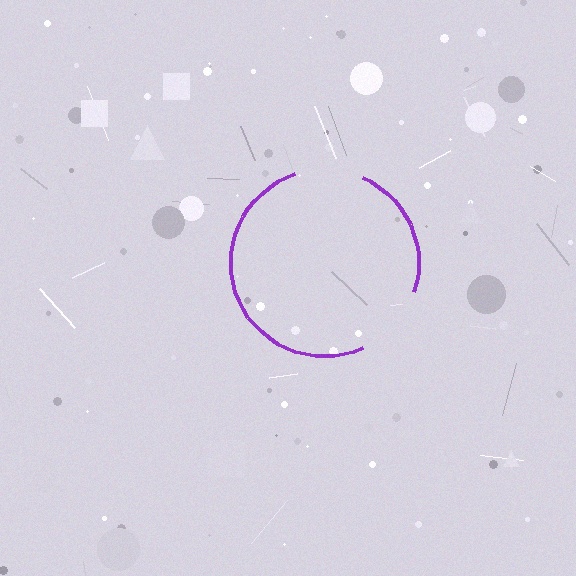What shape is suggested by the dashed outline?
The dashed outline suggests a circle.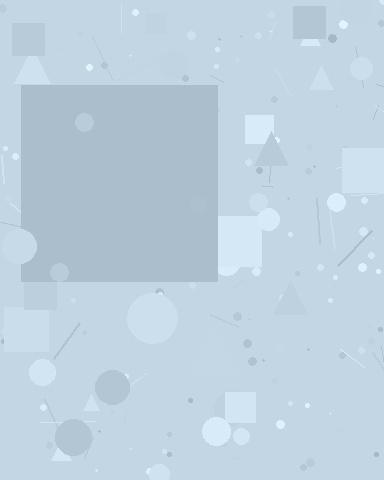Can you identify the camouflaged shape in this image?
The camouflaged shape is a square.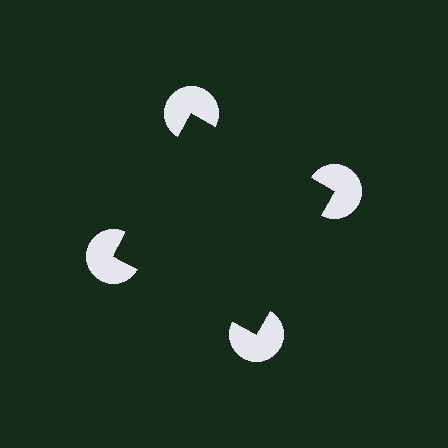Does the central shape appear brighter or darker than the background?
It typically appears slightly darker than the background, even though no actual brightness change is drawn.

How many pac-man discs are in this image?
There are 4 — one at each vertex of the illusory square.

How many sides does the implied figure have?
4 sides.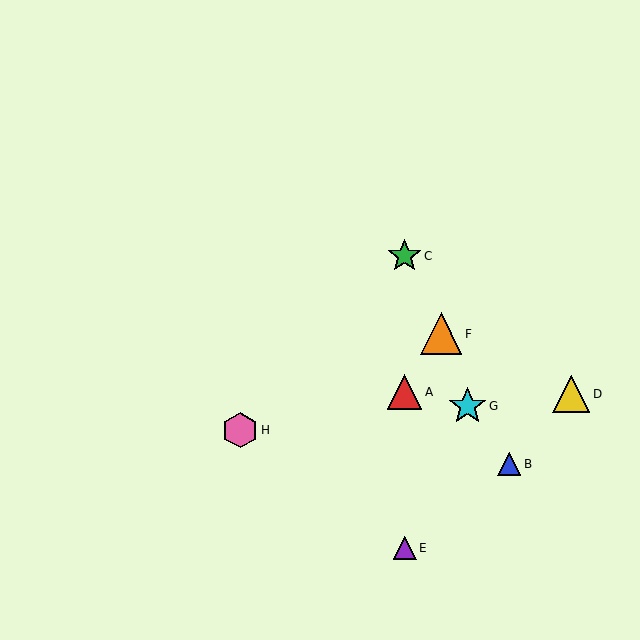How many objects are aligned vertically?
3 objects (A, C, E) are aligned vertically.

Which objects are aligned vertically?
Objects A, C, E are aligned vertically.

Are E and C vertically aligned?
Yes, both are at x≈405.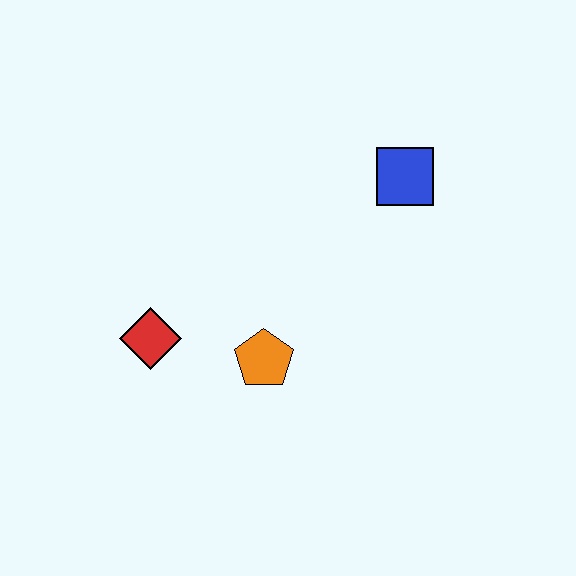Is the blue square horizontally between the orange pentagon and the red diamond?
No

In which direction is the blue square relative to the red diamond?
The blue square is to the right of the red diamond.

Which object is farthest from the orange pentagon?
The blue square is farthest from the orange pentagon.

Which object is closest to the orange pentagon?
The red diamond is closest to the orange pentagon.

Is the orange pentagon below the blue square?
Yes